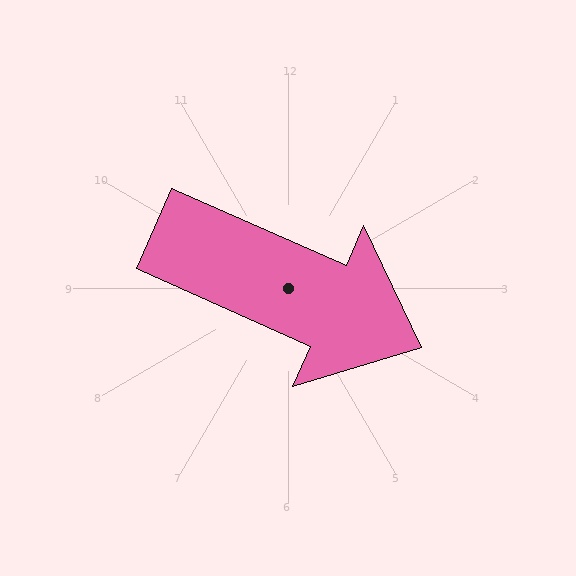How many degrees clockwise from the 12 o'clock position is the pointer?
Approximately 114 degrees.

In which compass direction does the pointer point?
Southeast.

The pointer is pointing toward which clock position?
Roughly 4 o'clock.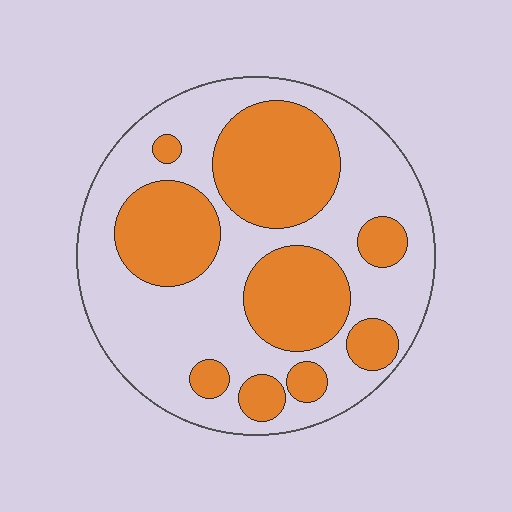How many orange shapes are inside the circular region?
9.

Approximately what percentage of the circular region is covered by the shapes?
Approximately 40%.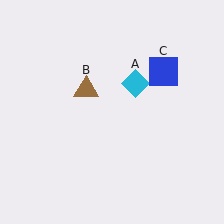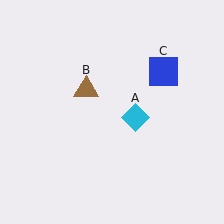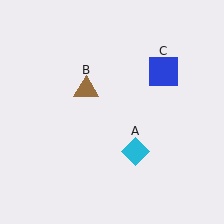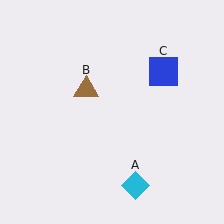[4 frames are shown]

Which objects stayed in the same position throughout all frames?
Brown triangle (object B) and blue square (object C) remained stationary.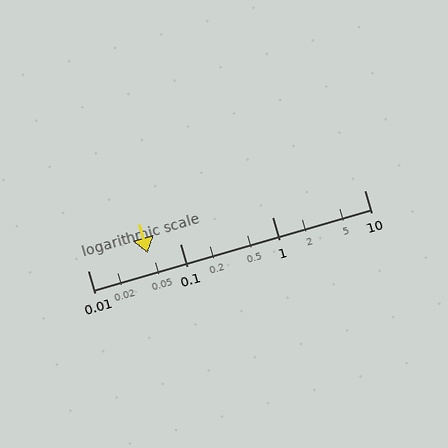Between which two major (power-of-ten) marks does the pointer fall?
The pointer is between 0.01 and 0.1.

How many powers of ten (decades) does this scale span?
The scale spans 3 decades, from 0.01 to 10.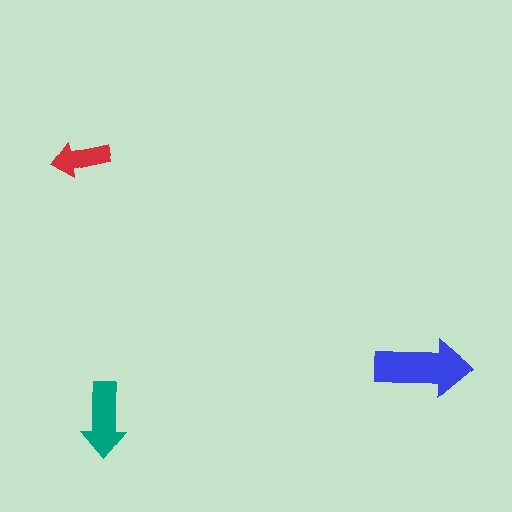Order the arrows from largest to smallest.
the blue one, the teal one, the red one.